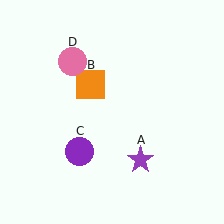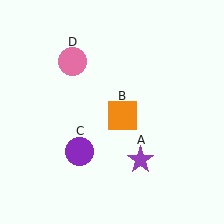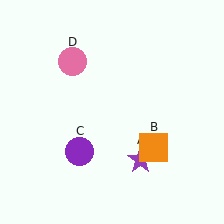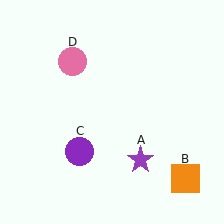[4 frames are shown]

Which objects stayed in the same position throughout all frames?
Purple star (object A) and purple circle (object C) and pink circle (object D) remained stationary.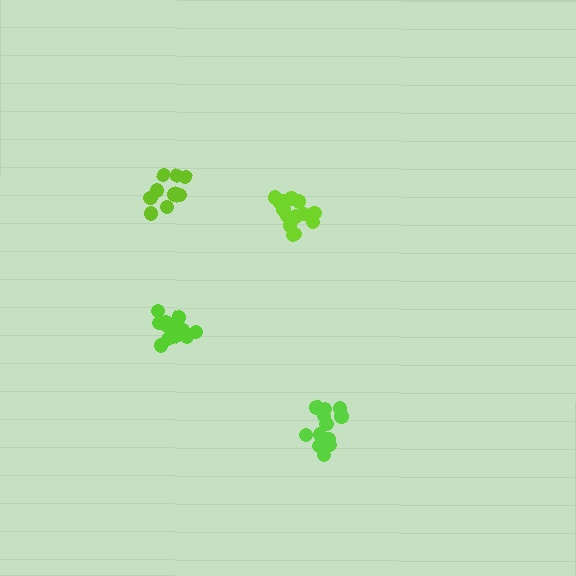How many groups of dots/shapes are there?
There are 4 groups.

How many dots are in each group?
Group 1: 12 dots, Group 2: 10 dots, Group 3: 13 dots, Group 4: 14 dots (49 total).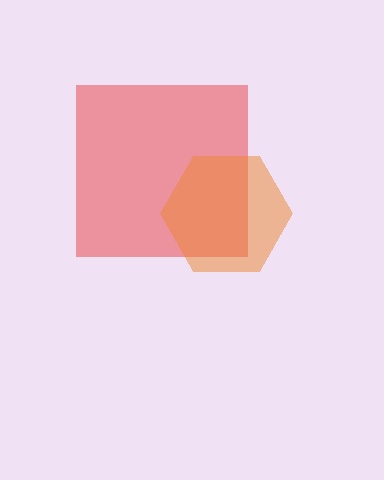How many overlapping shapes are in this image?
There are 2 overlapping shapes in the image.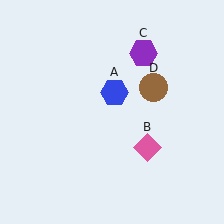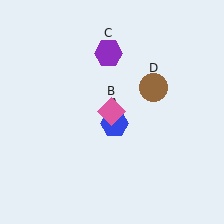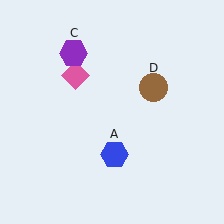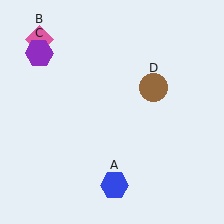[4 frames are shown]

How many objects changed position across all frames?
3 objects changed position: blue hexagon (object A), pink diamond (object B), purple hexagon (object C).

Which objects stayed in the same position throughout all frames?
Brown circle (object D) remained stationary.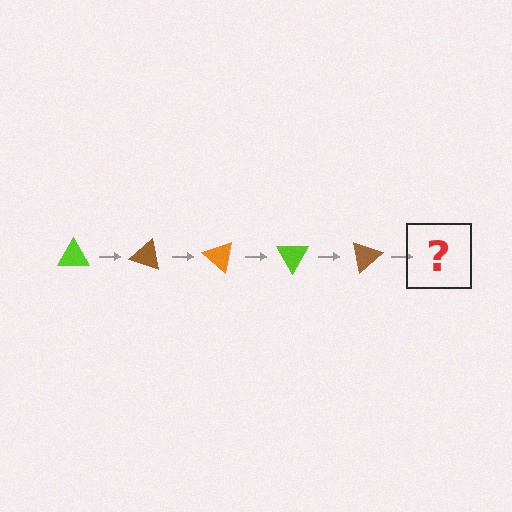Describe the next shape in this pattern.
It should be an orange triangle, rotated 100 degrees from the start.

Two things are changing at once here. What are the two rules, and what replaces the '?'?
The two rules are that it rotates 20 degrees each step and the color cycles through lime, brown, and orange. The '?' should be an orange triangle, rotated 100 degrees from the start.